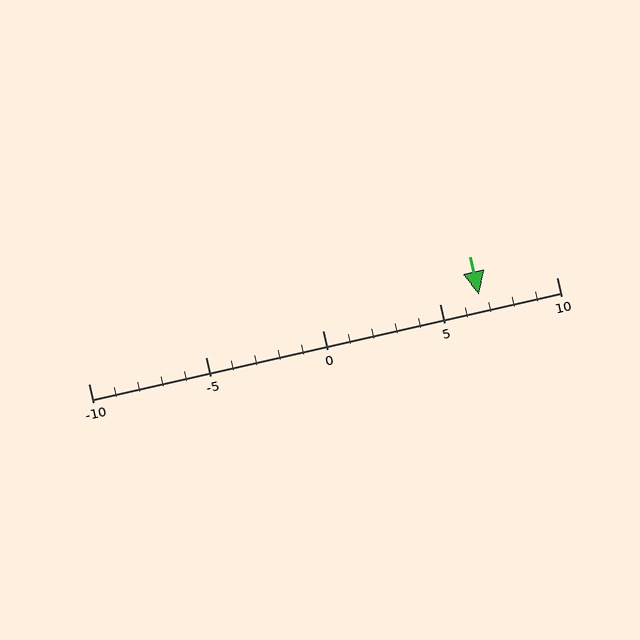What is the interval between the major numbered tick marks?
The major tick marks are spaced 5 units apart.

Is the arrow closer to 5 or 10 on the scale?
The arrow is closer to 5.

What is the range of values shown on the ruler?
The ruler shows values from -10 to 10.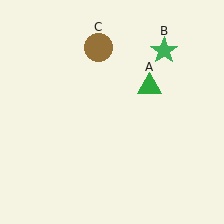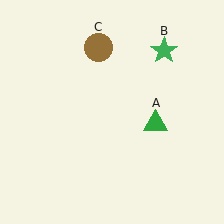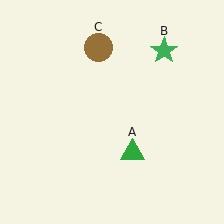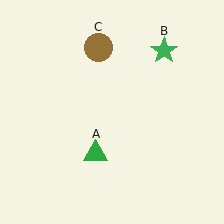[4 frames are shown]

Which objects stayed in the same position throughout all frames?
Green star (object B) and brown circle (object C) remained stationary.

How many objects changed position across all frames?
1 object changed position: green triangle (object A).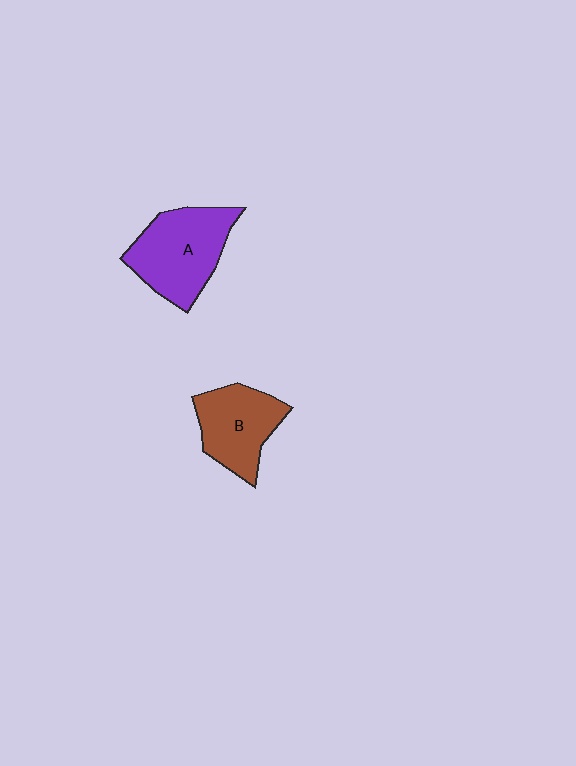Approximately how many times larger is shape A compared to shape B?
Approximately 1.3 times.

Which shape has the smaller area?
Shape B (brown).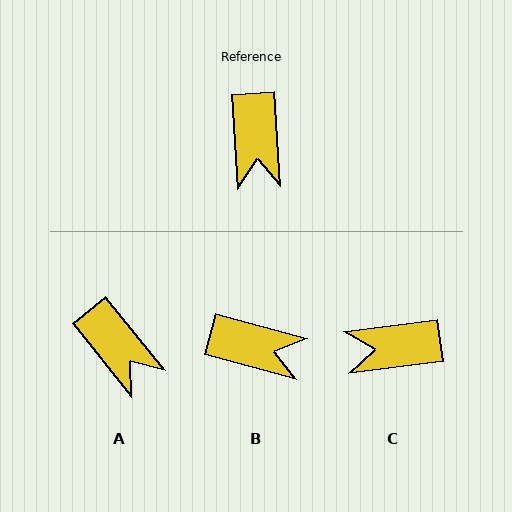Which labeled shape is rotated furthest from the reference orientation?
C, about 86 degrees away.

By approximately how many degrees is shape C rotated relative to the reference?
Approximately 86 degrees clockwise.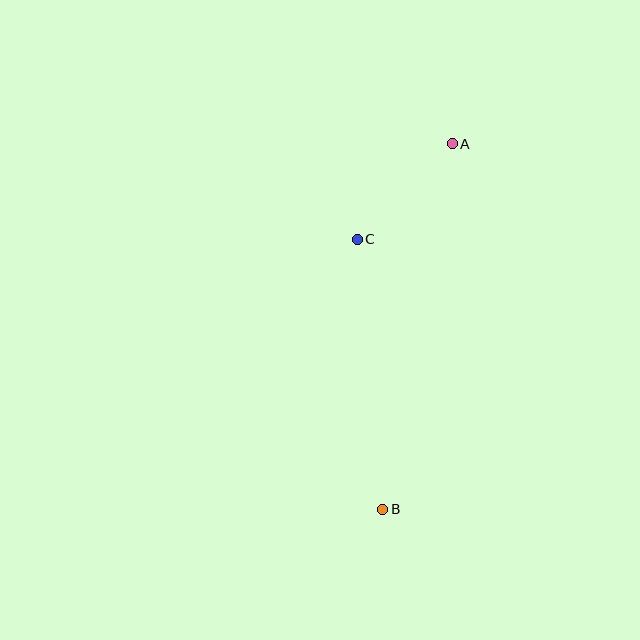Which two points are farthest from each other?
Points A and B are farthest from each other.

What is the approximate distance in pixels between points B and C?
The distance between B and C is approximately 271 pixels.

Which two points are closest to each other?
Points A and C are closest to each other.